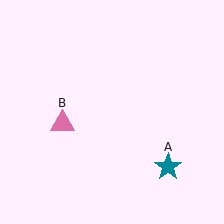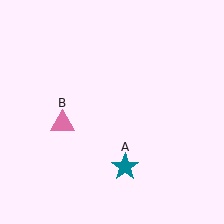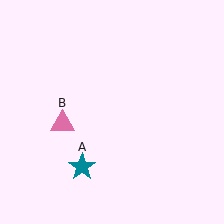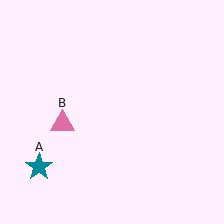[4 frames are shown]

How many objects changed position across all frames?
1 object changed position: teal star (object A).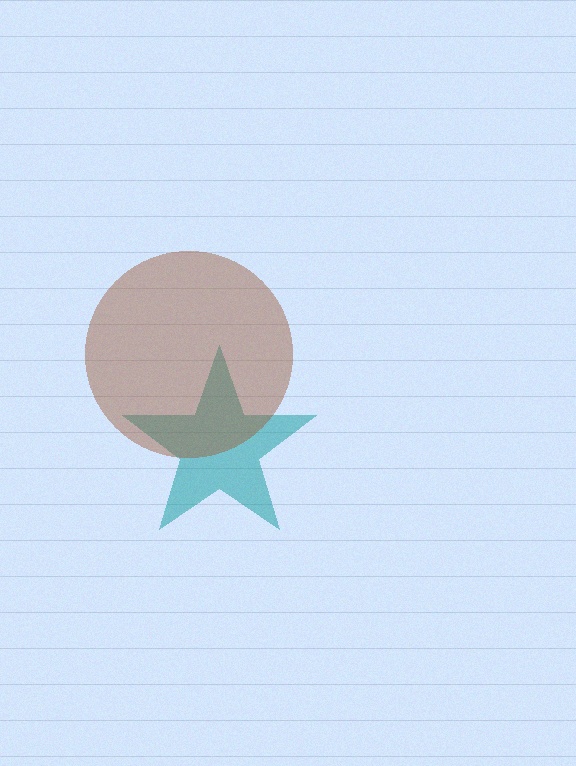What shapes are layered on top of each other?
The layered shapes are: a teal star, a brown circle.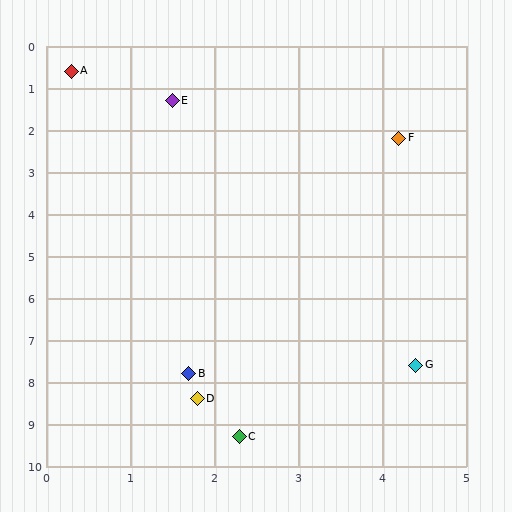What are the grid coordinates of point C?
Point C is at approximately (2.3, 9.3).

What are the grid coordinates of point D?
Point D is at approximately (1.8, 8.4).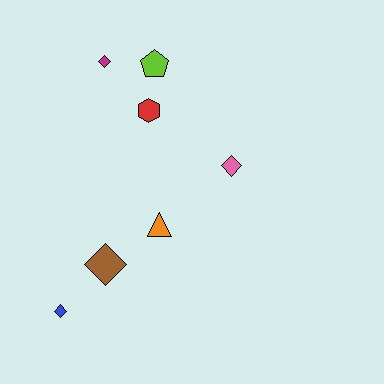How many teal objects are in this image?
There are no teal objects.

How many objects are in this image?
There are 7 objects.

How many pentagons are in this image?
There is 1 pentagon.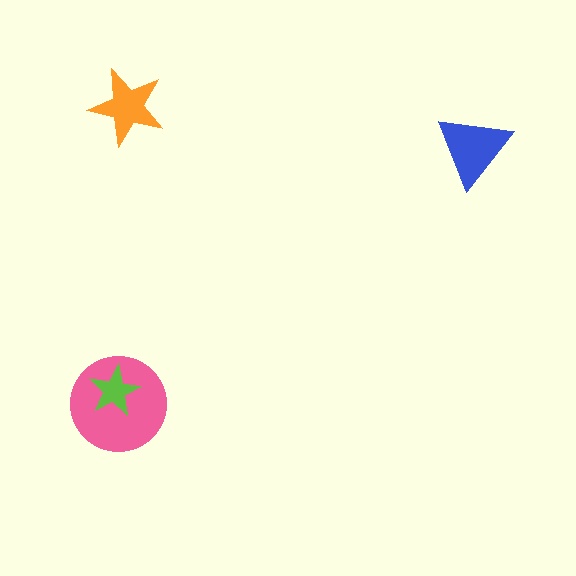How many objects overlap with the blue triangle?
0 objects overlap with the blue triangle.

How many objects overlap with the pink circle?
1 object overlaps with the pink circle.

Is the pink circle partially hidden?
Yes, it is partially covered by another shape.